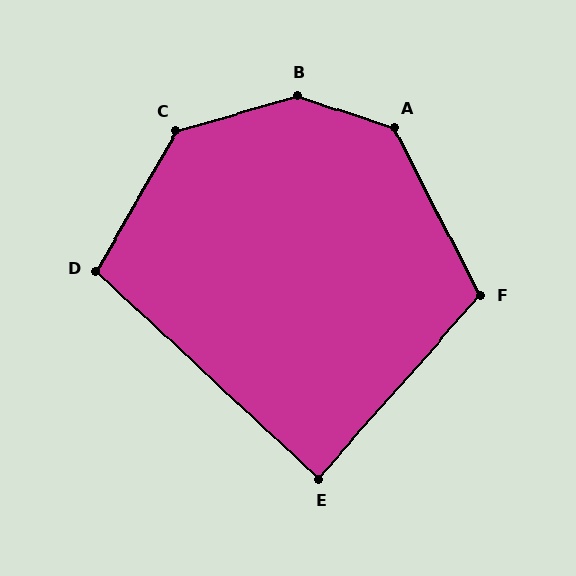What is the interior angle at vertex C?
Approximately 136 degrees (obtuse).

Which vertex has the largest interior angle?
B, at approximately 146 degrees.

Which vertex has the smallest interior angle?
E, at approximately 89 degrees.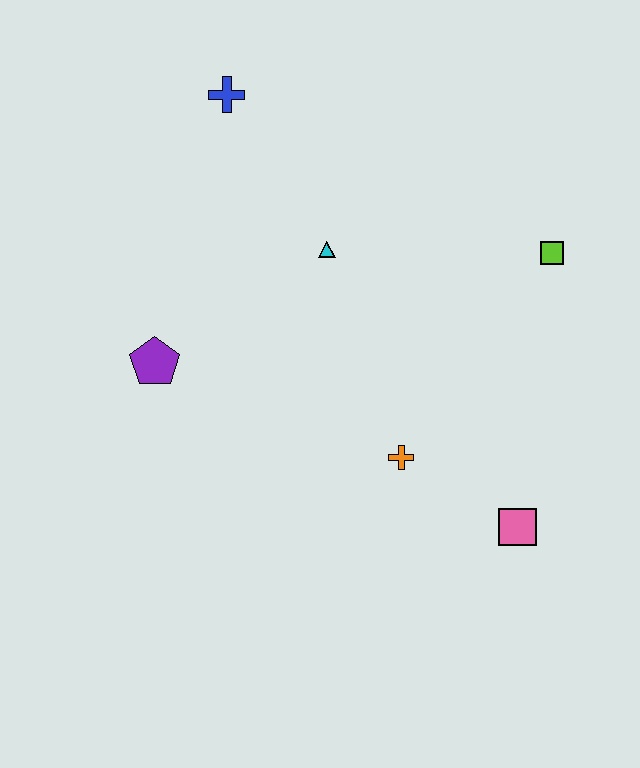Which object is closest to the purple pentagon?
The cyan triangle is closest to the purple pentagon.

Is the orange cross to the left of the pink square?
Yes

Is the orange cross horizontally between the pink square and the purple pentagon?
Yes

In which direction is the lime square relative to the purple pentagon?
The lime square is to the right of the purple pentagon.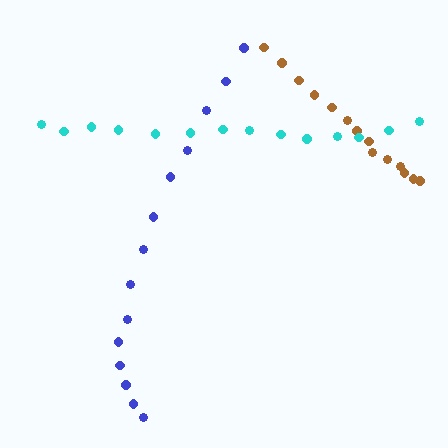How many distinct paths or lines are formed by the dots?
There are 3 distinct paths.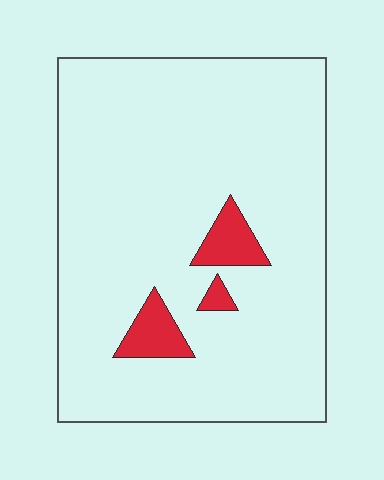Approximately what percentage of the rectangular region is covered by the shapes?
Approximately 5%.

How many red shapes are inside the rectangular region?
3.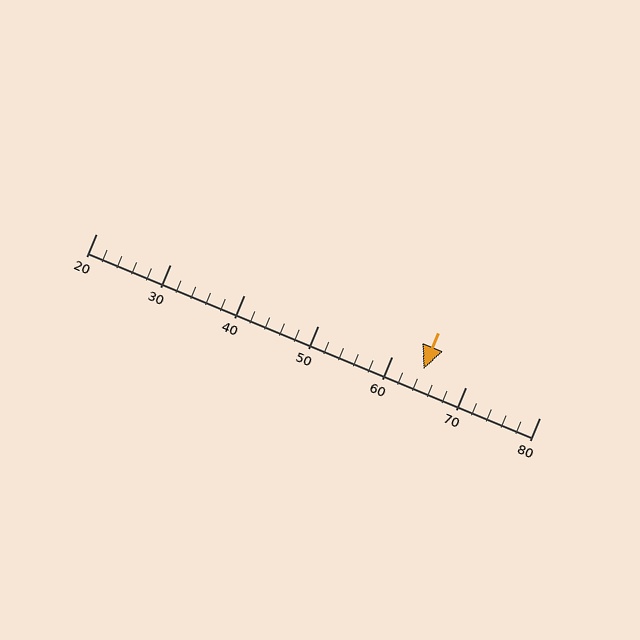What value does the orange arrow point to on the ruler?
The orange arrow points to approximately 64.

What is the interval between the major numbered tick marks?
The major tick marks are spaced 10 units apart.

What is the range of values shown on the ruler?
The ruler shows values from 20 to 80.